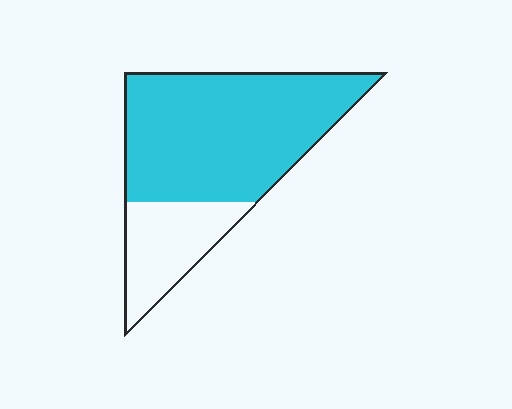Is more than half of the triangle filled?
Yes.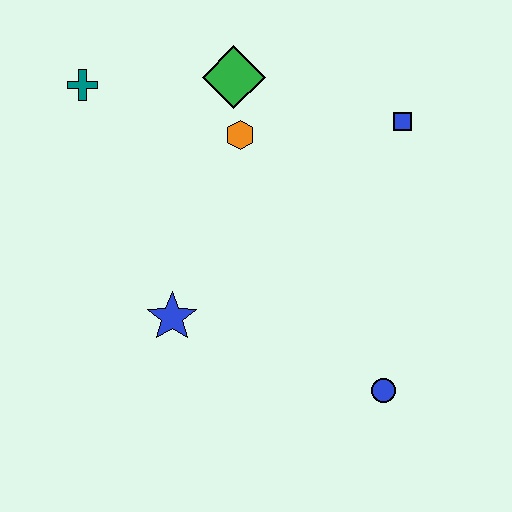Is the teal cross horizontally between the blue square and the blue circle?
No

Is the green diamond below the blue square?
No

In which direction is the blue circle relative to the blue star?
The blue circle is to the right of the blue star.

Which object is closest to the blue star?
The orange hexagon is closest to the blue star.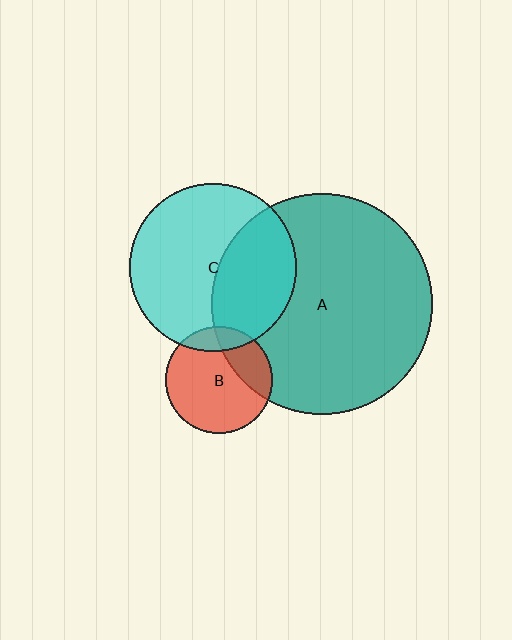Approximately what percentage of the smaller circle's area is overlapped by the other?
Approximately 25%.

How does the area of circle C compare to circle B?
Approximately 2.4 times.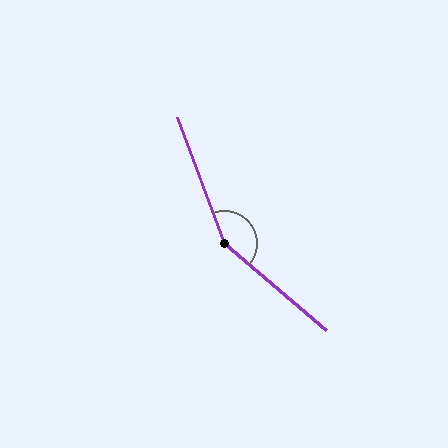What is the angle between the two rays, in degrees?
Approximately 152 degrees.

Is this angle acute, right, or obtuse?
It is obtuse.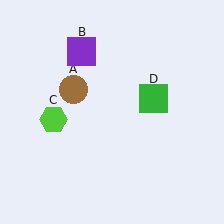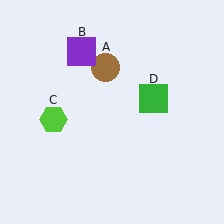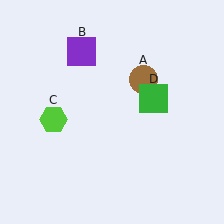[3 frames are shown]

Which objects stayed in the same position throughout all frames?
Purple square (object B) and lime hexagon (object C) and green square (object D) remained stationary.